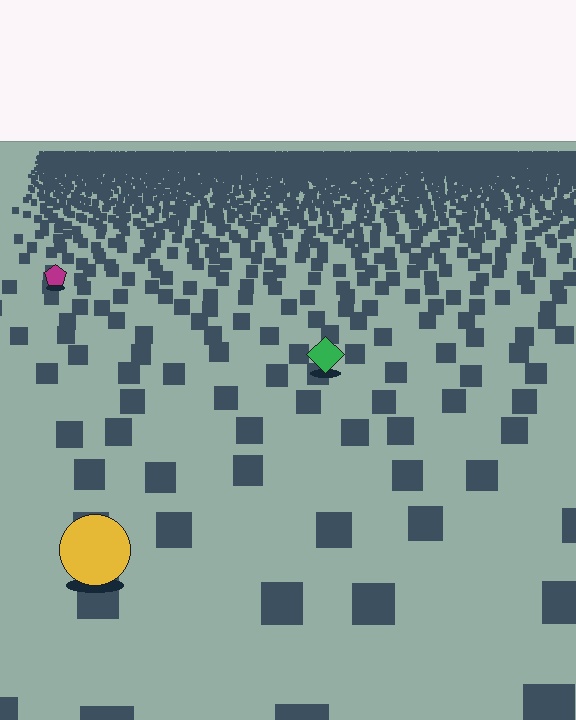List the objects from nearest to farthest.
From nearest to farthest: the yellow circle, the green diamond, the magenta pentagon.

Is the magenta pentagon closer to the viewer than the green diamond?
No. The green diamond is closer — you can tell from the texture gradient: the ground texture is coarser near it.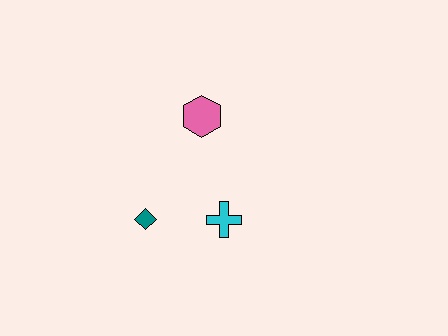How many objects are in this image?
There are 3 objects.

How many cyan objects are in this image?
There is 1 cyan object.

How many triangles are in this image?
There are no triangles.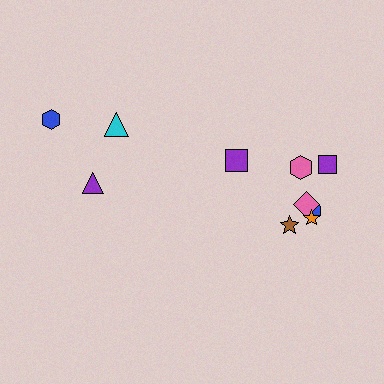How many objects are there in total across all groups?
There are 10 objects.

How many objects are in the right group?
There are 7 objects.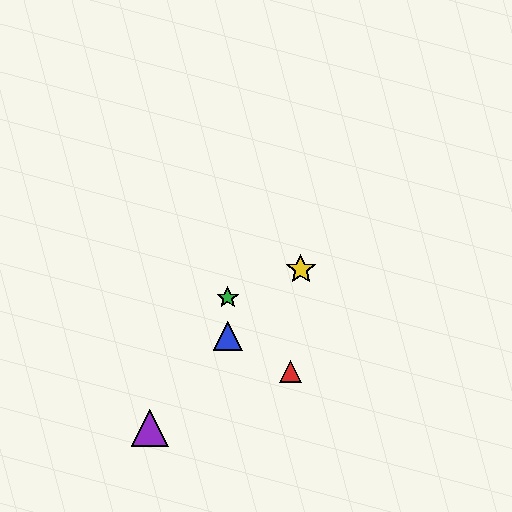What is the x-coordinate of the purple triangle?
The purple triangle is at x≈150.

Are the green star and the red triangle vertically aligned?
No, the green star is at x≈228 and the red triangle is at x≈290.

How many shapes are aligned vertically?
2 shapes (the blue triangle, the green star) are aligned vertically.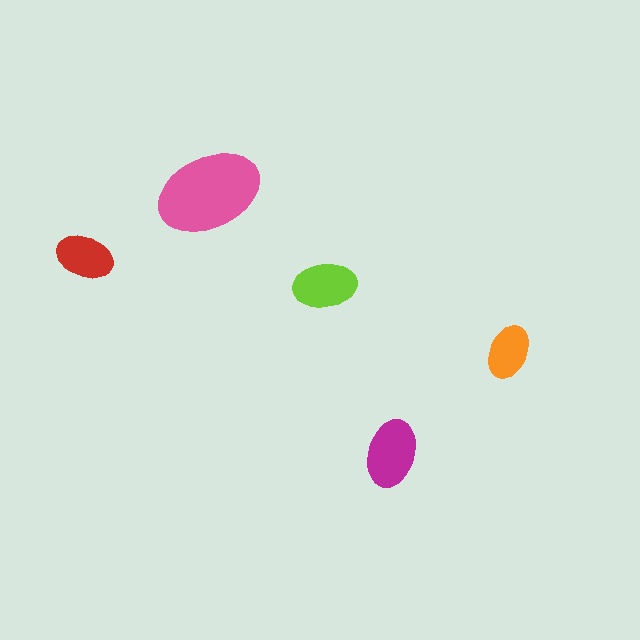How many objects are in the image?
There are 5 objects in the image.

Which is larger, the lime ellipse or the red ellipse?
The lime one.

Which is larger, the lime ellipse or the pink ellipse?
The pink one.